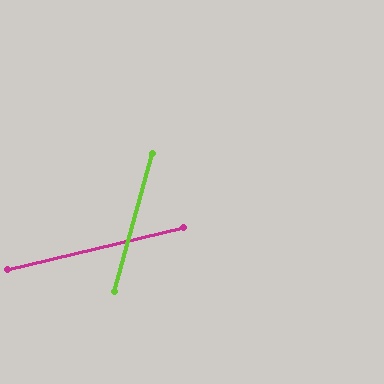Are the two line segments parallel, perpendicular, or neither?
Neither parallel nor perpendicular — they differ by about 61°.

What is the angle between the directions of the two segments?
Approximately 61 degrees.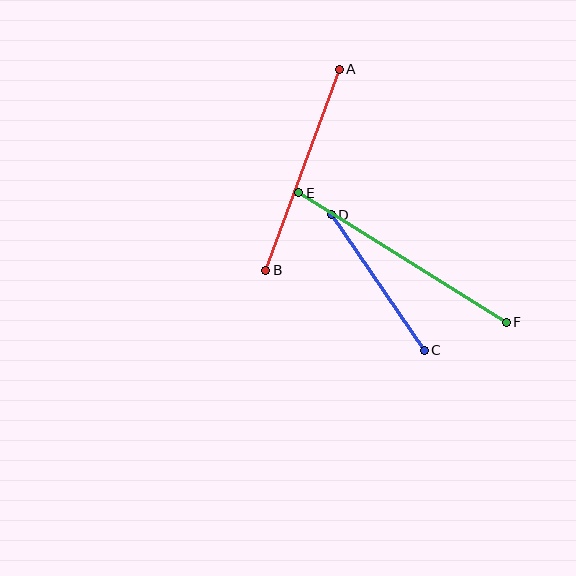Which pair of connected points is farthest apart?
Points E and F are farthest apart.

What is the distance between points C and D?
The distance is approximately 164 pixels.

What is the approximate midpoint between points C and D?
The midpoint is at approximately (378, 282) pixels.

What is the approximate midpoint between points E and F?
The midpoint is at approximately (403, 258) pixels.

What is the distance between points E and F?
The distance is approximately 245 pixels.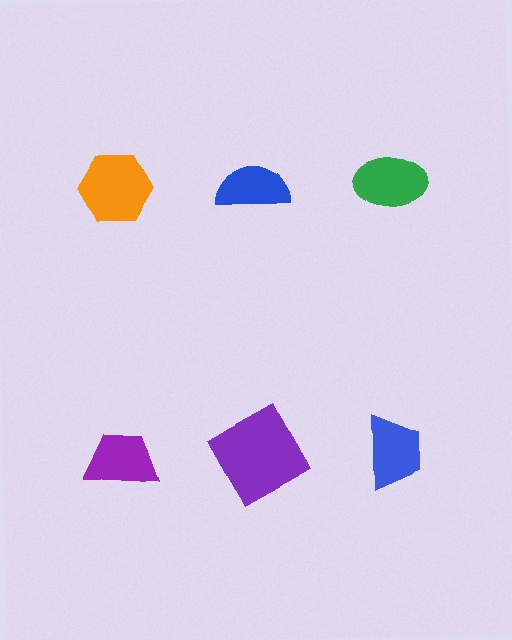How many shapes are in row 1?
3 shapes.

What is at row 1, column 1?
An orange hexagon.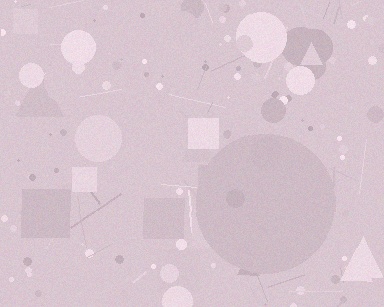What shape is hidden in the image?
A circle is hidden in the image.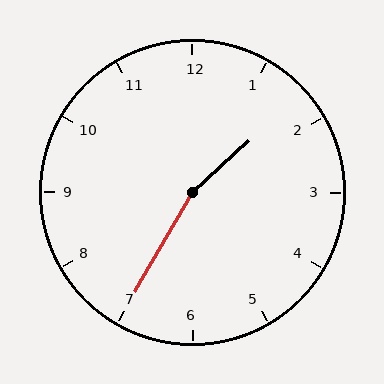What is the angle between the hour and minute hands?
Approximately 162 degrees.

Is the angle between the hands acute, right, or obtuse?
It is obtuse.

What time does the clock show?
1:35.